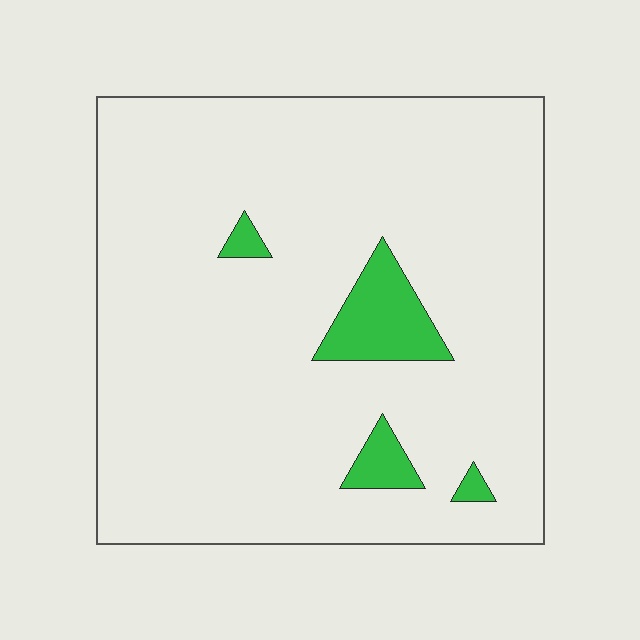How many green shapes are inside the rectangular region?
4.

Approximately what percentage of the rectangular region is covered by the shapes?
Approximately 5%.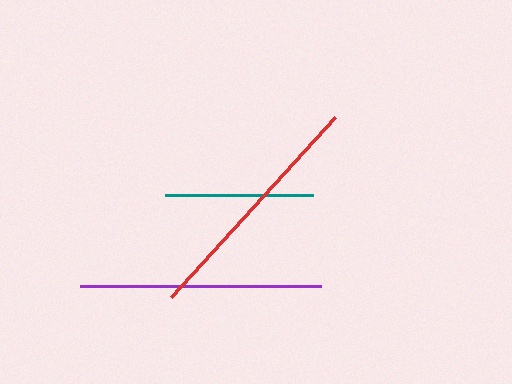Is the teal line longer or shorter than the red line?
The red line is longer than the teal line.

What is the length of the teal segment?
The teal segment is approximately 148 pixels long.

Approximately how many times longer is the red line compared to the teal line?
The red line is approximately 1.6 times the length of the teal line.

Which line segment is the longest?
The red line is the longest at approximately 244 pixels.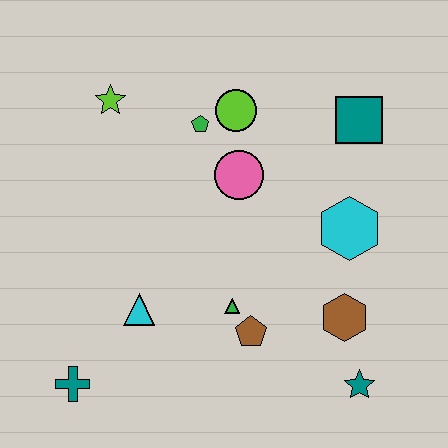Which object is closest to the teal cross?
The cyan triangle is closest to the teal cross.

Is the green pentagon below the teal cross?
No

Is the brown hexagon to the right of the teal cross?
Yes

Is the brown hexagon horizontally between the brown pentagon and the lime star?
No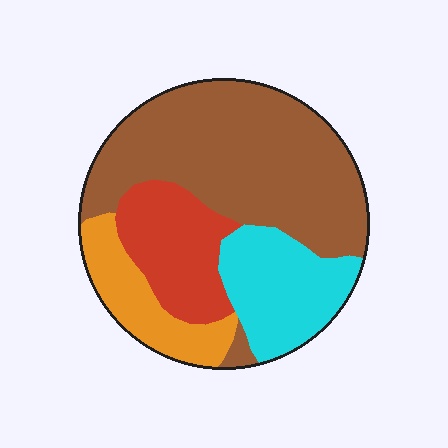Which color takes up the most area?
Brown, at roughly 50%.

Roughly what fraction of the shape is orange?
Orange covers roughly 15% of the shape.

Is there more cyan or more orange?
Cyan.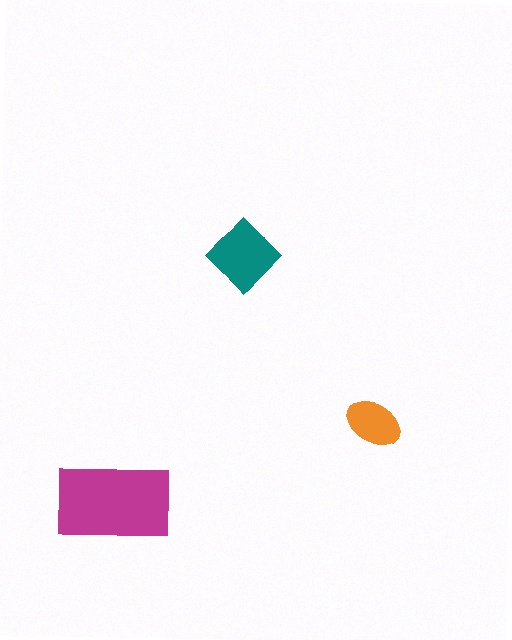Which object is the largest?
The magenta rectangle.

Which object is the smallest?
The orange ellipse.